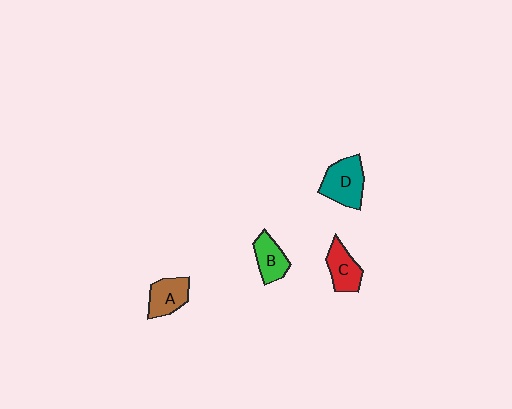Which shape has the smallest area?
Shape B (green).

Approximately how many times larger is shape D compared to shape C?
Approximately 1.3 times.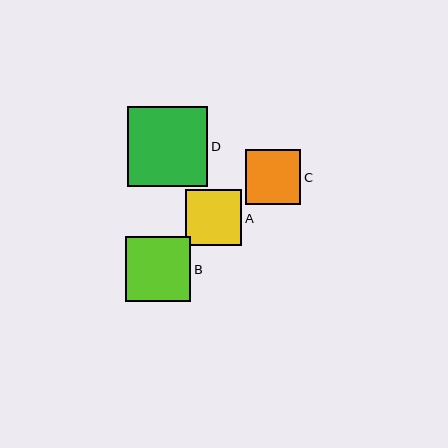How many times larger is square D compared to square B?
Square D is approximately 1.2 times the size of square B.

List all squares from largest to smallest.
From largest to smallest: D, B, A, C.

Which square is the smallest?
Square C is the smallest with a size of approximately 55 pixels.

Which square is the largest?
Square D is the largest with a size of approximately 80 pixels.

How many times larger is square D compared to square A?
Square D is approximately 1.4 times the size of square A.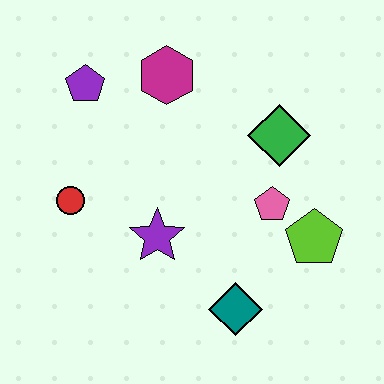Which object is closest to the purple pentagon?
The magenta hexagon is closest to the purple pentagon.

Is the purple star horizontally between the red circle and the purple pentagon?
No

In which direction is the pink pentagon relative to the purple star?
The pink pentagon is to the right of the purple star.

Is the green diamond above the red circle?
Yes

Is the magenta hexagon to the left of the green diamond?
Yes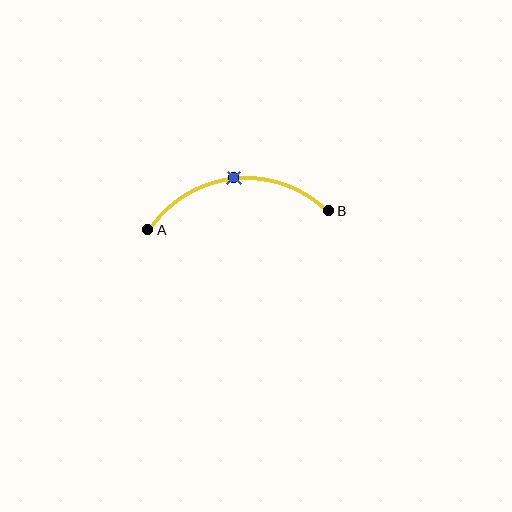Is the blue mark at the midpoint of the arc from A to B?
Yes. The blue mark lies on the arc at equal arc-length from both A and B — it is the arc midpoint.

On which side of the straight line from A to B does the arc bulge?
The arc bulges above the straight line connecting A and B.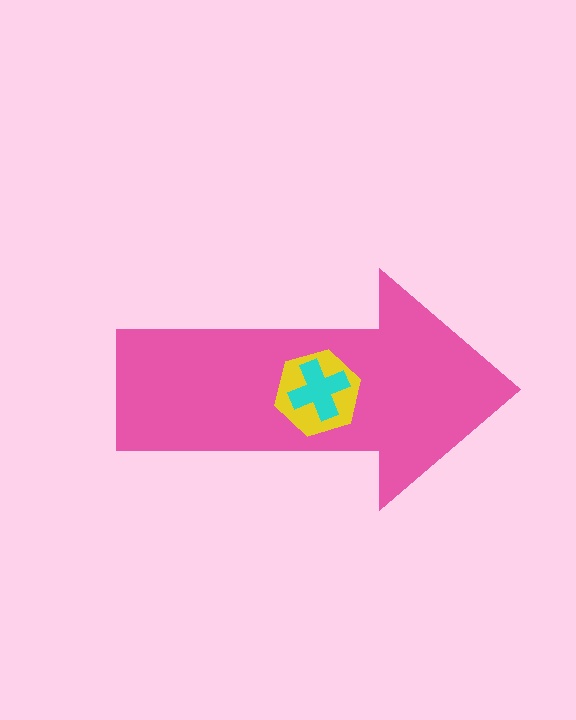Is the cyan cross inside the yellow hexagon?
Yes.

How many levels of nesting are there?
3.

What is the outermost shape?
The pink arrow.